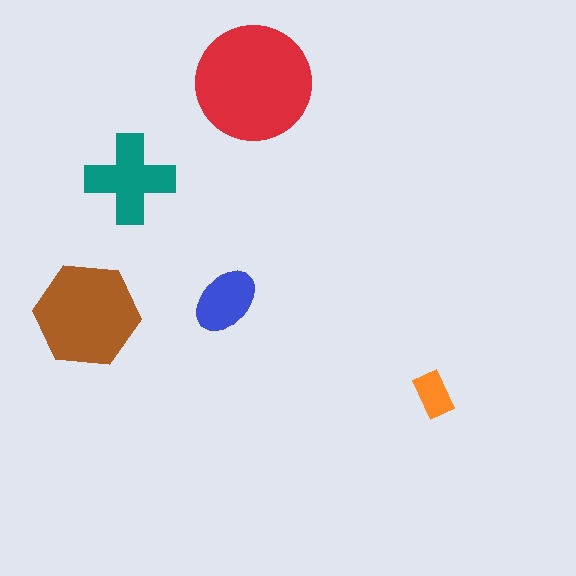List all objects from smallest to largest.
The orange rectangle, the blue ellipse, the teal cross, the brown hexagon, the red circle.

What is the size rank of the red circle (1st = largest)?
1st.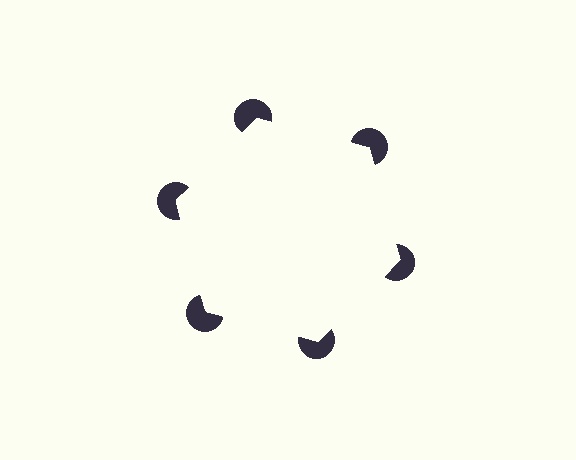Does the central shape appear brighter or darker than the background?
It typically appears slightly brighter than the background, even though no actual brightness change is drawn.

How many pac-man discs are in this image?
There are 6 — one at each vertex of the illusory hexagon.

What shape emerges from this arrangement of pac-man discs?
An illusory hexagon — its edges are inferred from the aligned wedge cuts in the pac-man discs, not physically drawn.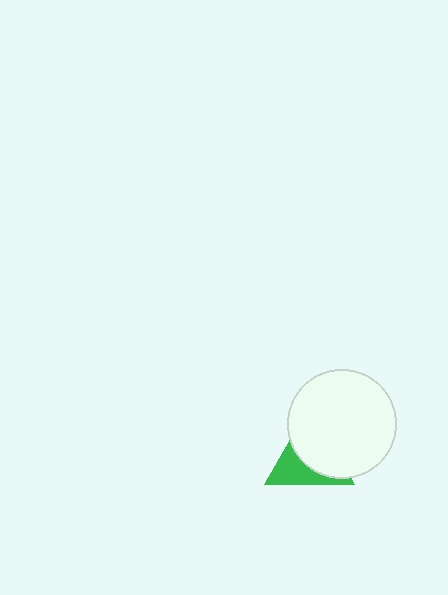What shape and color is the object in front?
The object in front is a white circle.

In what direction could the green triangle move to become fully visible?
The green triangle could move toward the lower-left. That would shift it out from behind the white circle entirely.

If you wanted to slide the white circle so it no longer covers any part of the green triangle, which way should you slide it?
Slide it toward the upper-right — that is the most direct way to separate the two shapes.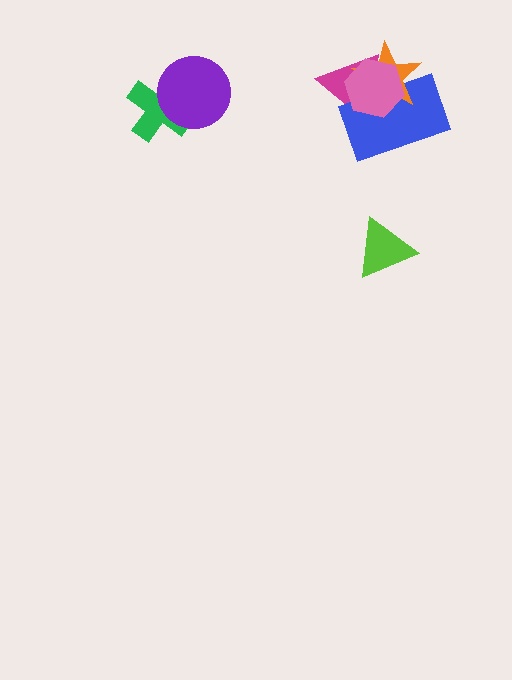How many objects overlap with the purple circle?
1 object overlaps with the purple circle.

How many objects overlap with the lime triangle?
0 objects overlap with the lime triangle.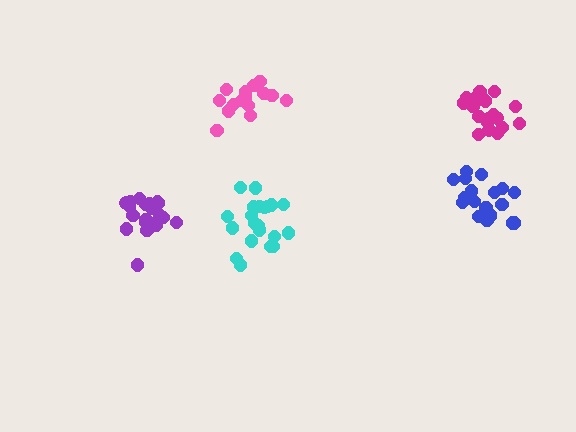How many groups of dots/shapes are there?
There are 5 groups.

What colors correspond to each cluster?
The clusters are colored: cyan, magenta, purple, pink, blue.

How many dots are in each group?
Group 1: 21 dots, Group 2: 20 dots, Group 3: 21 dots, Group 4: 15 dots, Group 5: 19 dots (96 total).